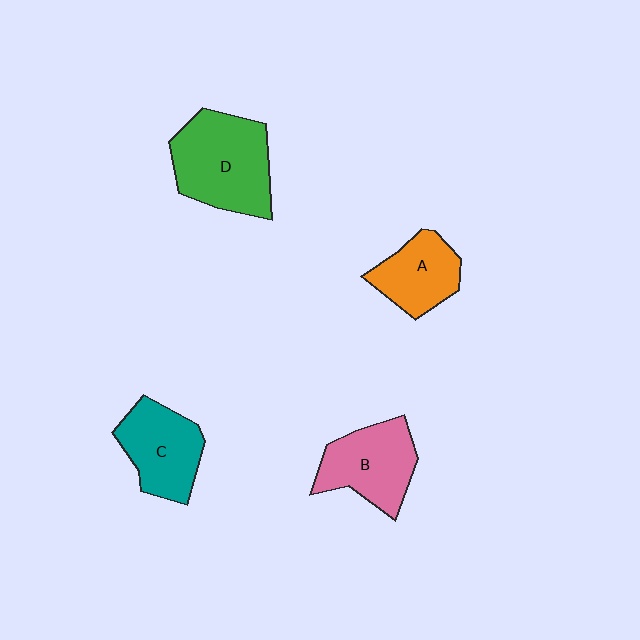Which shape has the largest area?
Shape D (green).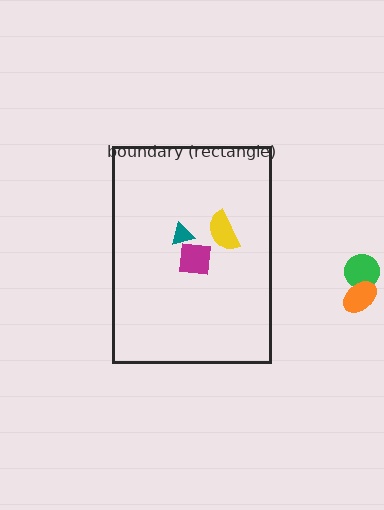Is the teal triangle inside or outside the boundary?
Inside.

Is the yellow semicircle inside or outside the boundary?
Inside.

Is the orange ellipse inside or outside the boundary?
Outside.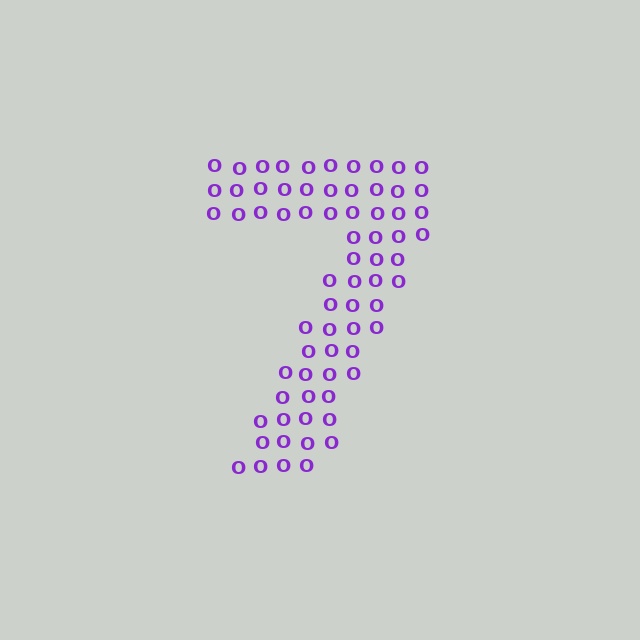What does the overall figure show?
The overall figure shows the digit 7.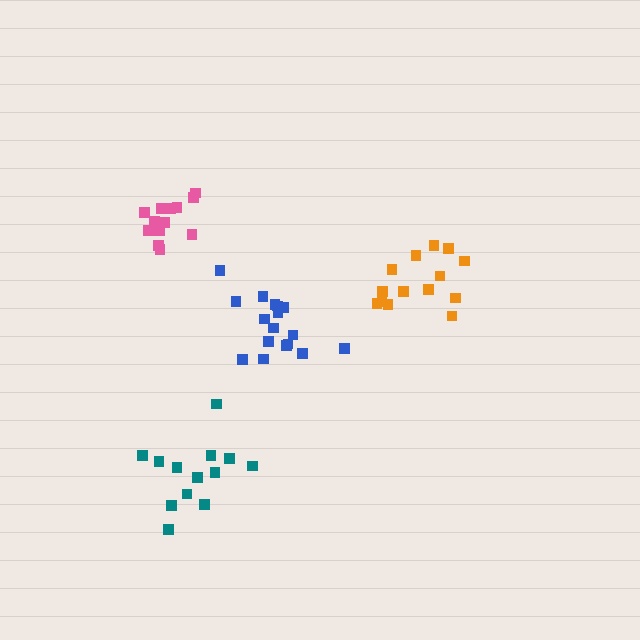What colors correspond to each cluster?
The clusters are colored: orange, pink, teal, blue.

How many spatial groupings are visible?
There are 4 spatial groupings.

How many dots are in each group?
Group 1: 14 dots, Group 2: 13 dots, Group 3: 13 dots, Group 4: 17 dots (57 total).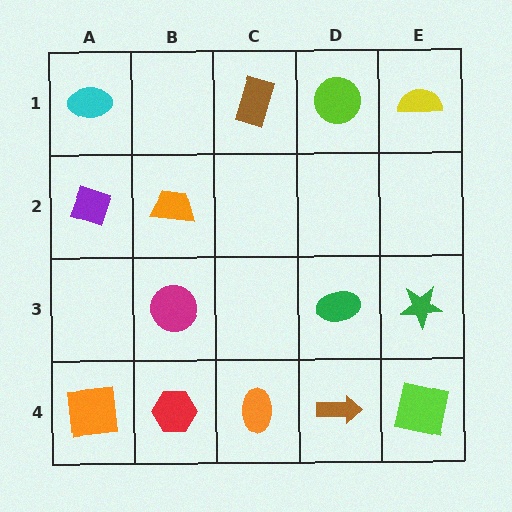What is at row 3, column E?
A green star.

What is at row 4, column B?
A red hexagon.